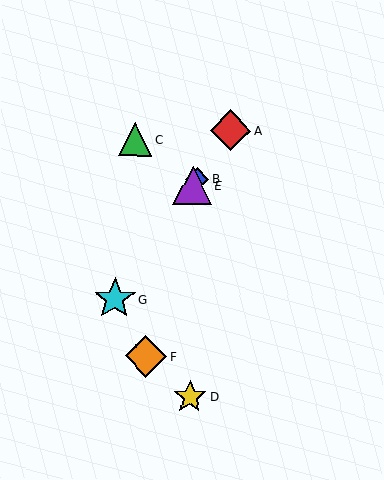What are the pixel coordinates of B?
Object B is at (197, 180).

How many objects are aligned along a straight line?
4 objects (A, B, E, G) are aligned along a straight line.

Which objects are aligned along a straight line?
Objects A, B, E, G are aligned along a straight line.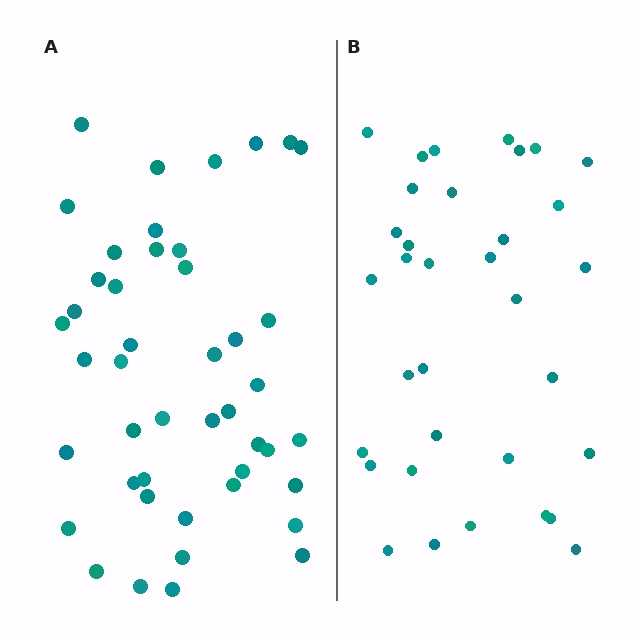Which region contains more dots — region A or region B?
Region A (the left region) has more dots.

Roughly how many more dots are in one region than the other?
Region A has roughly 12 or so more dots than region B.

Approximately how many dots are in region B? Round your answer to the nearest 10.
About 30 dots. (The exact count is 34, which rounds to 30.)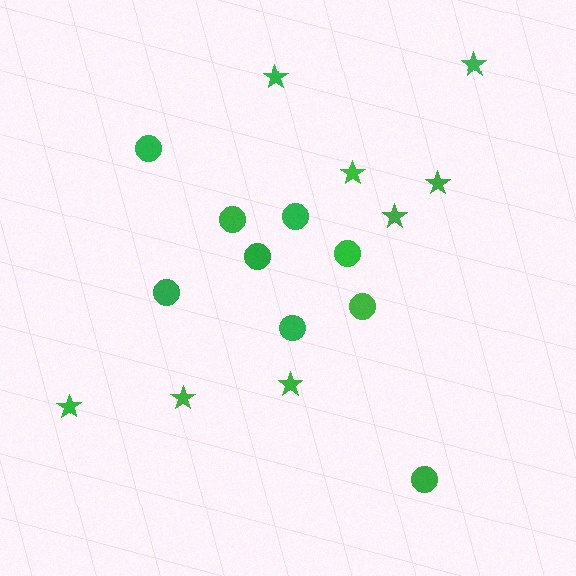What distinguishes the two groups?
There are 2 groups: one group of stars (8) and one group of circles (9).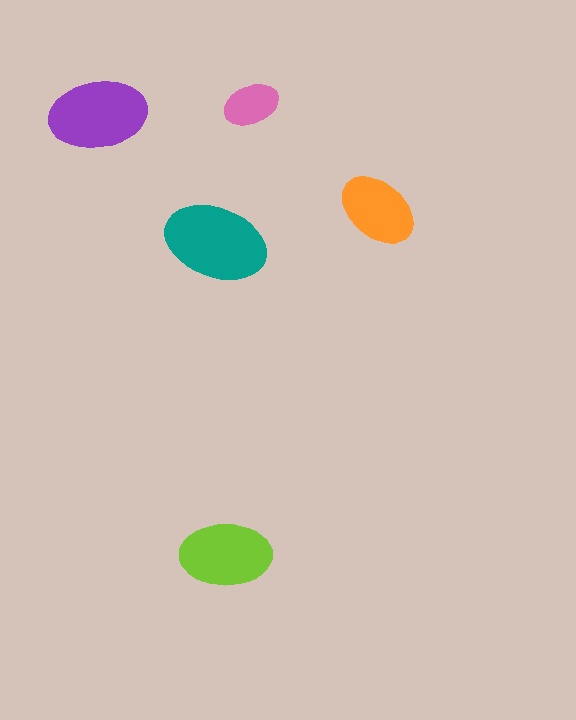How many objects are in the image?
There are 5 objects in the image.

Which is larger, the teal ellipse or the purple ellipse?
The teal one.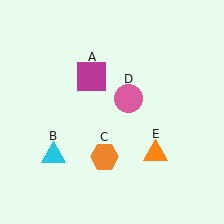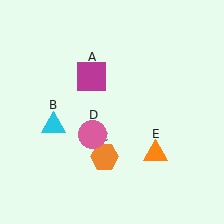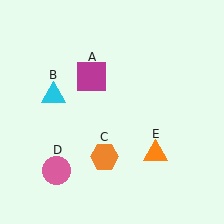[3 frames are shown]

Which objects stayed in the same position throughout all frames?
Magenta square (object A) and orange hexagon (object C) and orange triangle (object E) remained stationary.